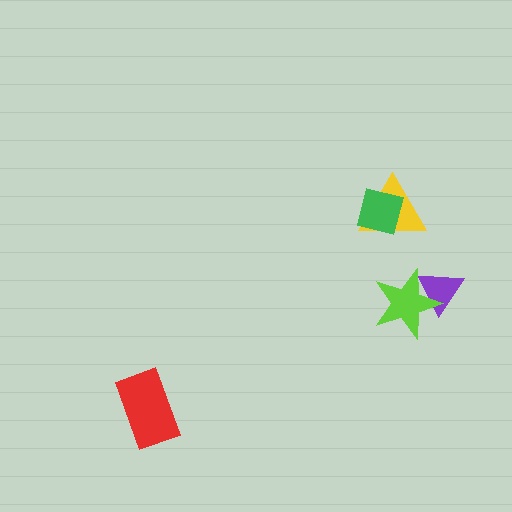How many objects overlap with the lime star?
1 object overlaps with the lime star.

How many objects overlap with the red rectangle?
0 objects overlap with the red rectangle.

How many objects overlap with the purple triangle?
1 object overlaps with the purple triangle.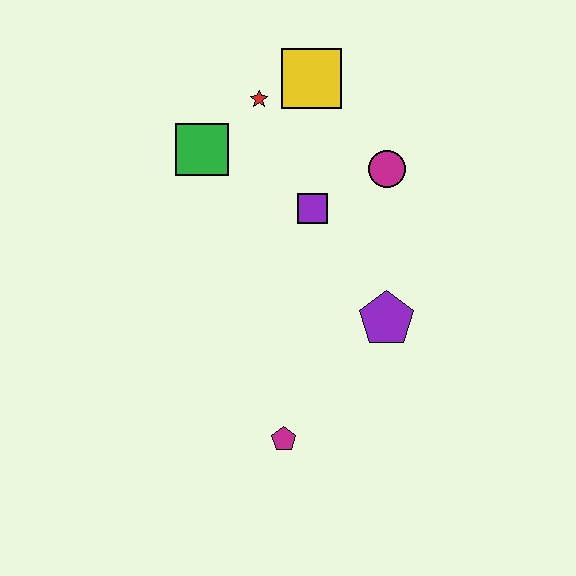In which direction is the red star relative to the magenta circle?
The red star is to the left of the magenta circle.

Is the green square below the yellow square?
Yes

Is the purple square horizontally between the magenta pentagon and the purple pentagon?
Yes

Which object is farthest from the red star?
The magenta pentagon is farthest from the red star.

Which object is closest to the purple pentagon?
The purple square is closest to the purple pentagon.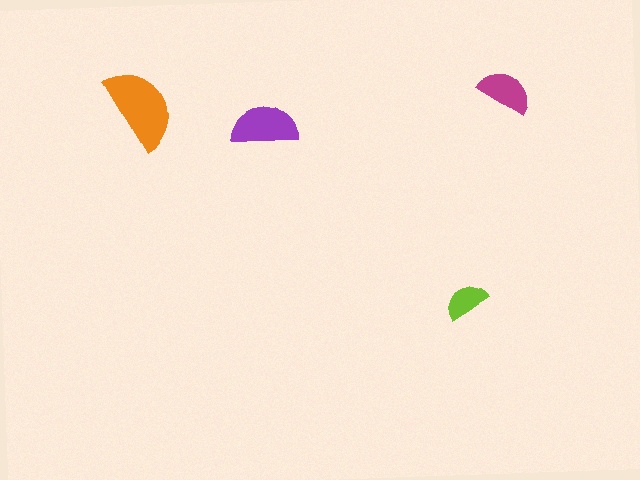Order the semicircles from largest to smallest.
the orange one, the purple one, the magenta one, the lime one.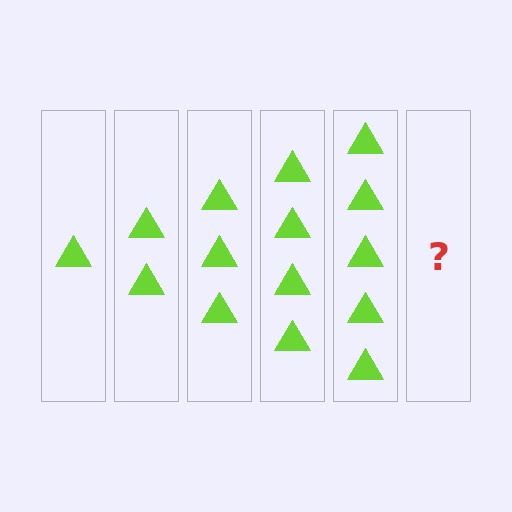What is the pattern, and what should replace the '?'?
The pattern is that each step adds one more triangle. The '?' should be 6 triangles.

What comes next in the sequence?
The next element should be 6 triangles.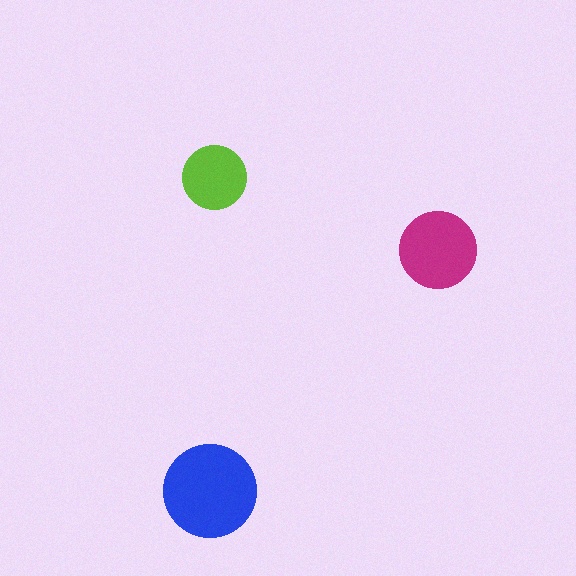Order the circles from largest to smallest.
the blue one, the magenta one, the lime one.